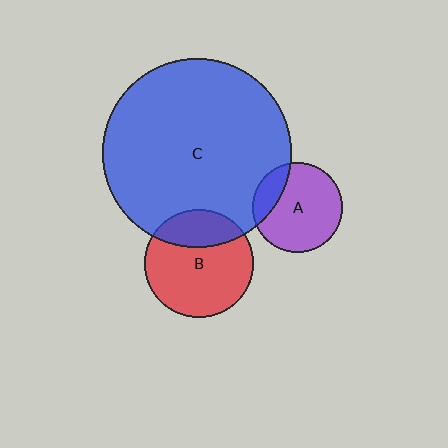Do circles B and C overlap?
Yes.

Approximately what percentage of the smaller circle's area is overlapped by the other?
Approximately 25%.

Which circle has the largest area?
Circle C (blue).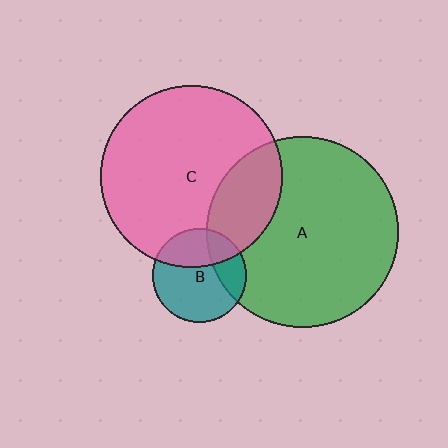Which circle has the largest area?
Circle A (green).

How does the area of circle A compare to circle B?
Approximately 4.1 times.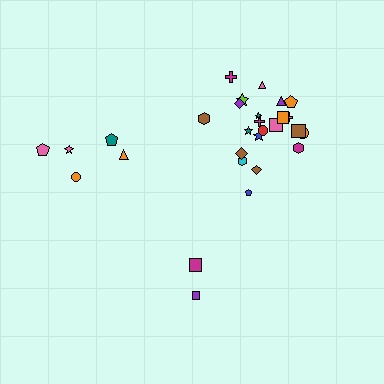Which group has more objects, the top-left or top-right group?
The top-right group.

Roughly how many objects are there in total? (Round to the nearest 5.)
Roughly 30 objects in total.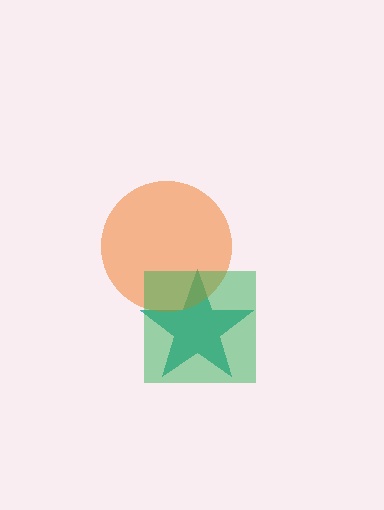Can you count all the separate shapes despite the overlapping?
Yes, there are 3 separate shapes.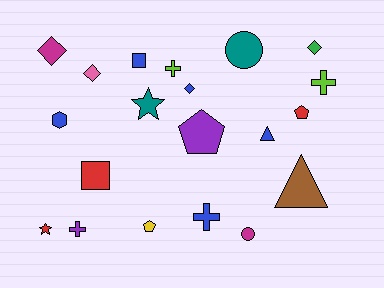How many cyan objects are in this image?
There are no cyan objects.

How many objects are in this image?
There are 20 objects.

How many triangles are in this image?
There are 2 triangles.